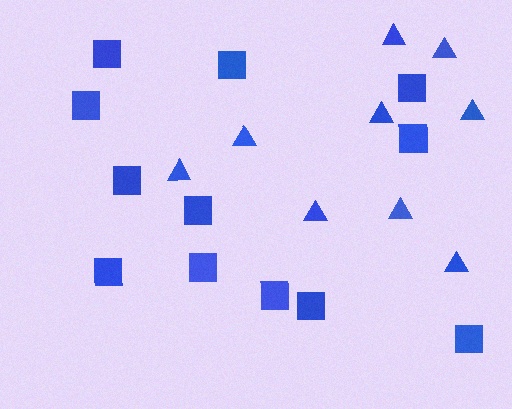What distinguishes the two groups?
There are 2 groups: one group of squares (12) and one group of triangles (9).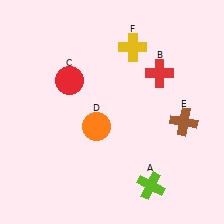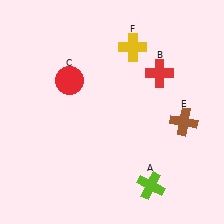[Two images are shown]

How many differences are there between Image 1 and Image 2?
There is 1 difference between the two images.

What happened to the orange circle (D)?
The orange circle (D) was removed in Image 2. It was in the bottom-left area of Image 1.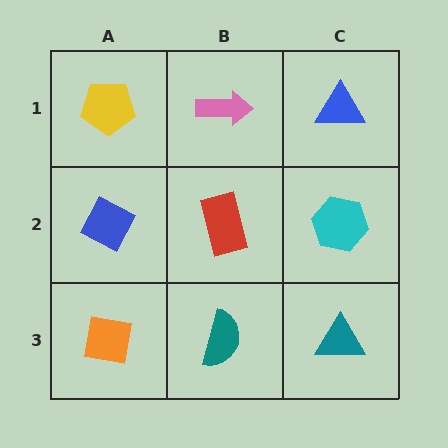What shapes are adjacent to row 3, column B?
A red rectangle (row 2, column B), an orange square (row 3, column A), a teal triangle (row 3, column C).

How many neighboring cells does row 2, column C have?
3.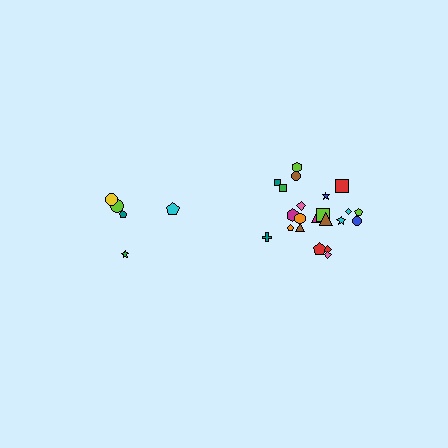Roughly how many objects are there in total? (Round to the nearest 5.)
Roughly 25 objects in total.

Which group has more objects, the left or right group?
The right group.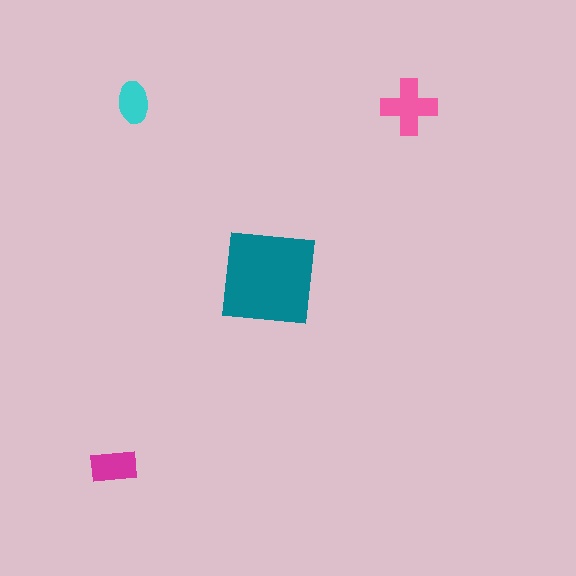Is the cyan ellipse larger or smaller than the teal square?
Smaller.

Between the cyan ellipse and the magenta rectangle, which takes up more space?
The magenta rectangle.